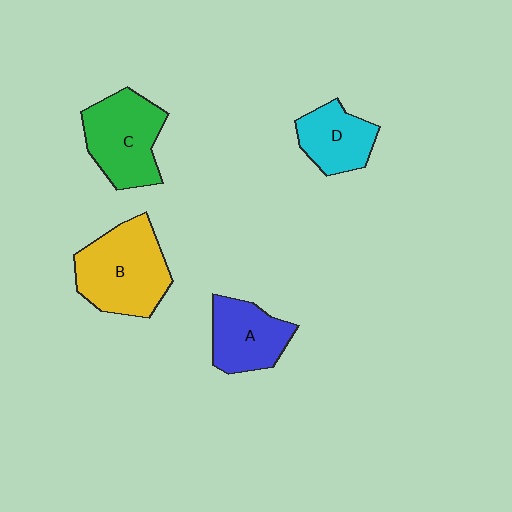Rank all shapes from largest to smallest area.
From largest to smallest: B (yellow), C (green), A (blue), D (cyan).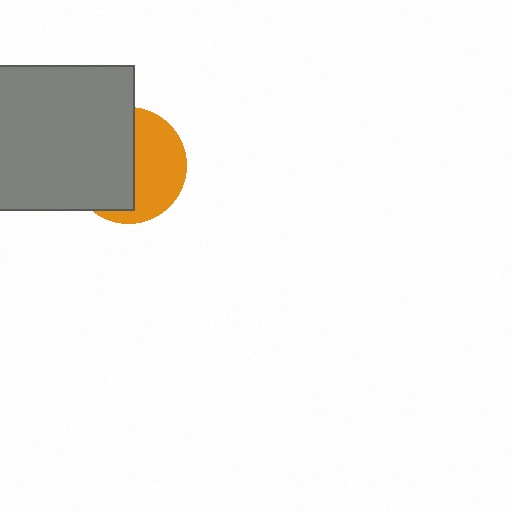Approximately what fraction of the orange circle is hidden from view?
Roughly 54% of the orange circle is hidden behind the gray rectangle.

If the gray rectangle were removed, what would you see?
You would see the complete orange circle.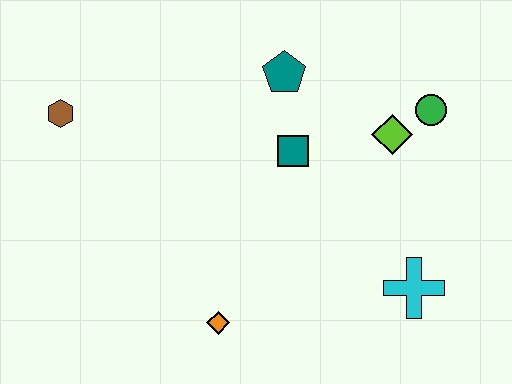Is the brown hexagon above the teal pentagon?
No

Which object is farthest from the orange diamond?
The green circle is farthest from the orange diamond.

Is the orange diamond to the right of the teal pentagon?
No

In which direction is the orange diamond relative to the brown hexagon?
The orange diamond is below the brown hexagon.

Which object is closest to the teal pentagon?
The teal square is closest to the teal pentagon.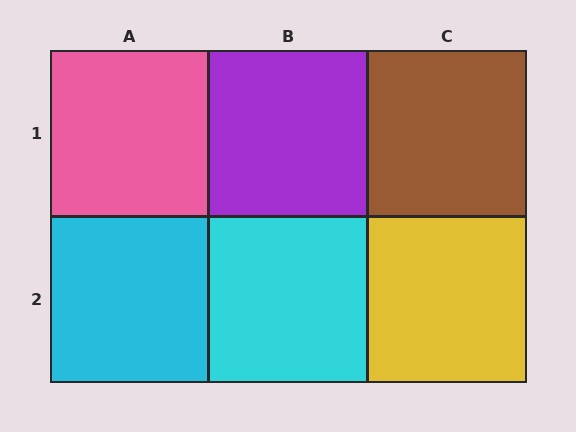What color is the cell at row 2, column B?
Cyan.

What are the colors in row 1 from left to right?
Pink, purple, brown.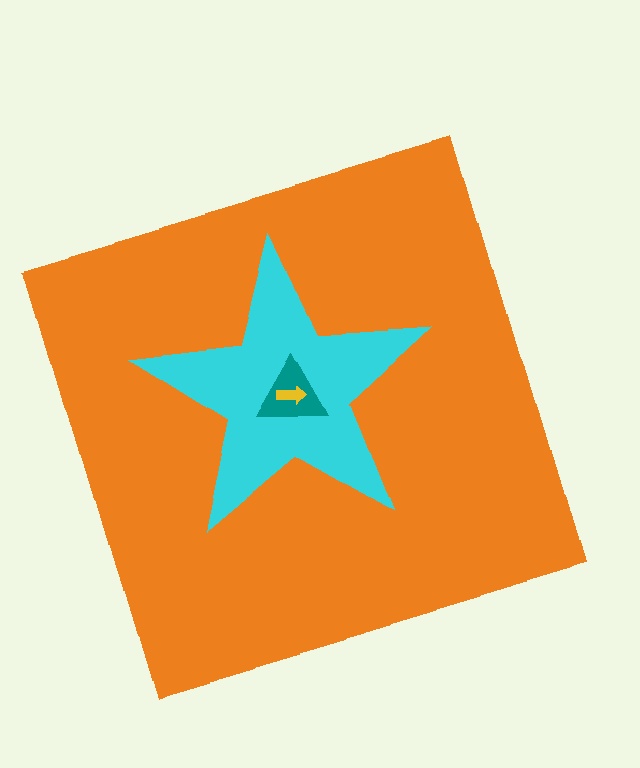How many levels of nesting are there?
4.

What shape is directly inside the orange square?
The cyan star.